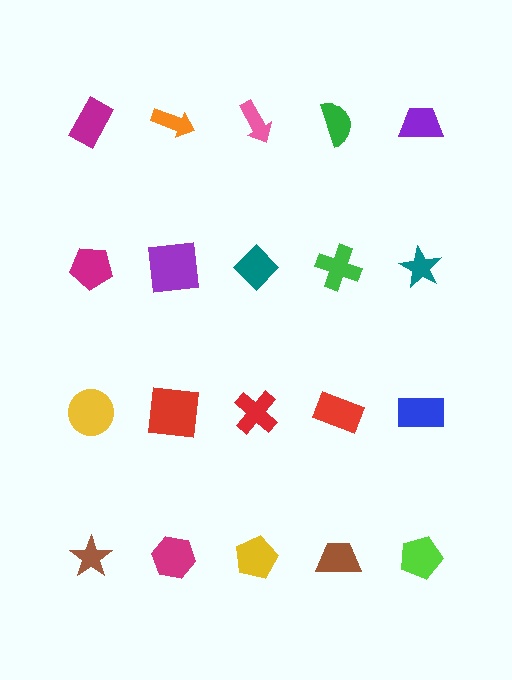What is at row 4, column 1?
A brown star.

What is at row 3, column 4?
A red rectangle.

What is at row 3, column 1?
A yellow circle.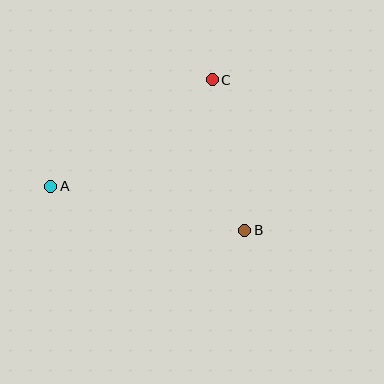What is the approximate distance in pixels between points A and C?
The distance between A and C is approximately 193 pixels.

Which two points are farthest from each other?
Points A and B are farthest from each other.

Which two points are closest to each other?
Points B and C are closest to each other.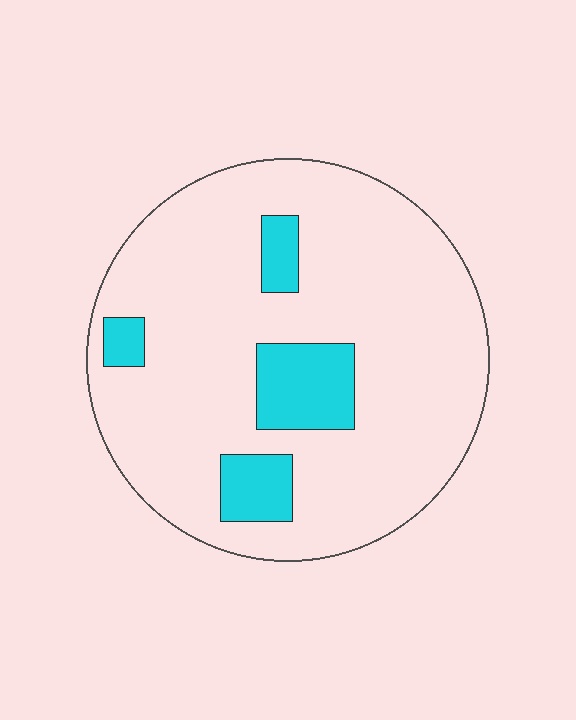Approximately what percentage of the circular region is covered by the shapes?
Approximately 15%.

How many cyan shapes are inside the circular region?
4.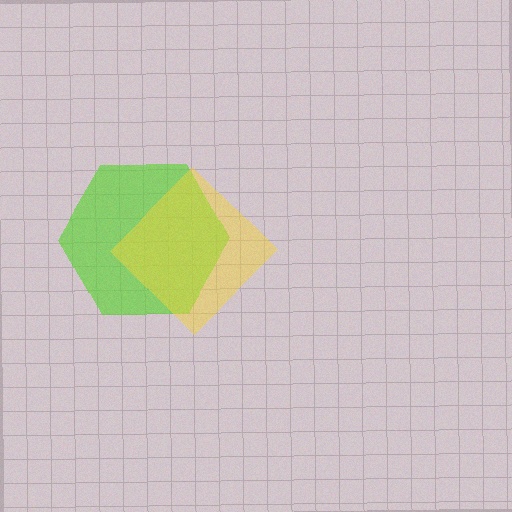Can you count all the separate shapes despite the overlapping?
Yes, there are 2 separate shapes.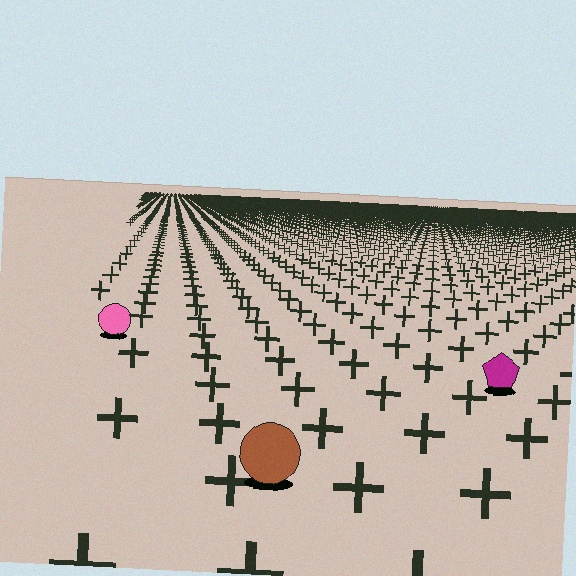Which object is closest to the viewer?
The brown circle is closest. The texture marks near it are larger and more spread out.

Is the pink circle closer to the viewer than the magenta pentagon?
No. The magenta pentagon is closer — you can tell from the texture gradient: the ground texture is coarser near it.